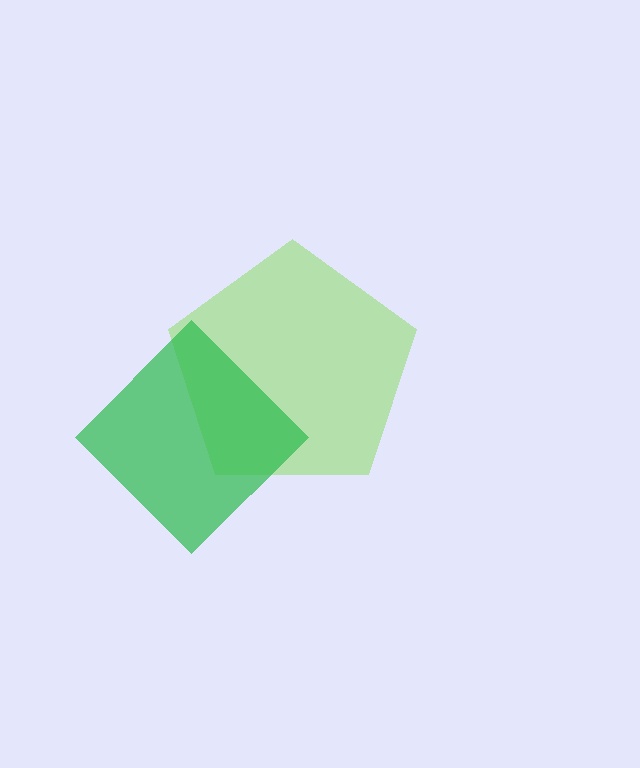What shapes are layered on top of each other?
The layered shapes are: a lime pentagon, a green diamond.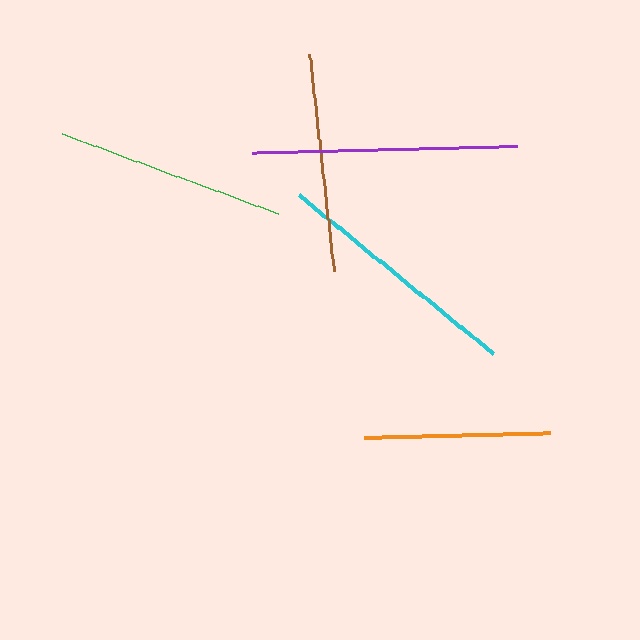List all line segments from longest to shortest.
From longest to shortest: purple, cyan, green, brown, orange.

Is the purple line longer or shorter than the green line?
The purple line is longer than the green line.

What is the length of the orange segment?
The orange segment is approximately 186 pixels long.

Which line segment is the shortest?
The orange line is the shortest at approximately 186 pixels.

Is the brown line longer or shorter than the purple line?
The purple line is longer than the brown line.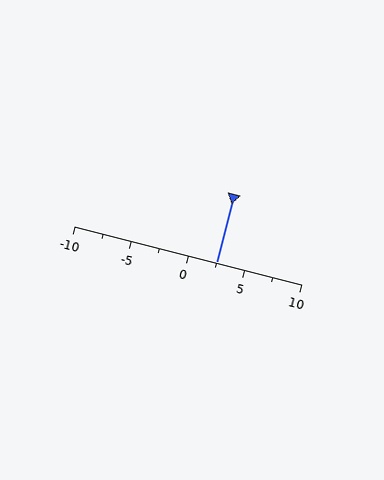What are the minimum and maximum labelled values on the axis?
The axis runs from -10 to 10.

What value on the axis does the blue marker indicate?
The marker indicates approximately 2.5.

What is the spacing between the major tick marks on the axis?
The major ticks are spaced 5 apart.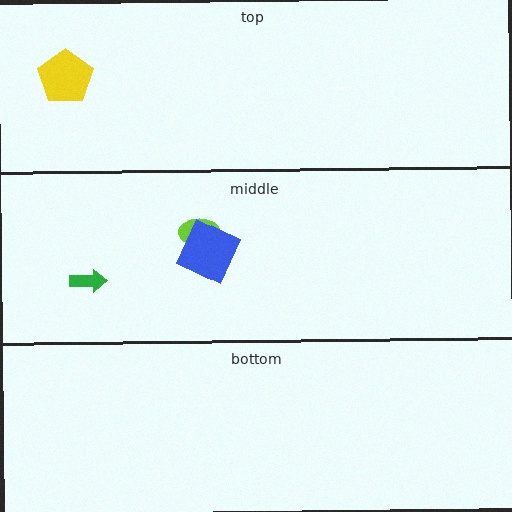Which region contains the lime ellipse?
The middle region.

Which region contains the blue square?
The middle region.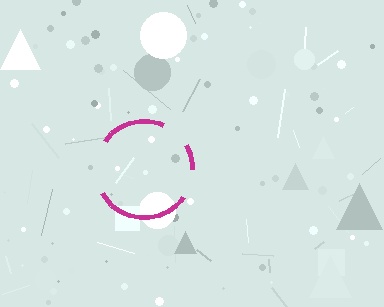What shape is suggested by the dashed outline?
The dashed outline suggests a circle.